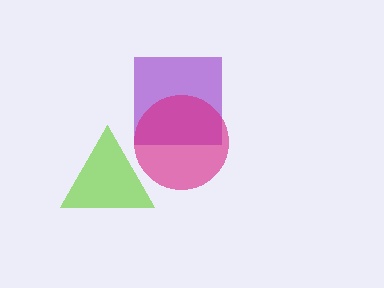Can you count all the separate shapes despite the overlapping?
Yes, there are 3 separate shapes.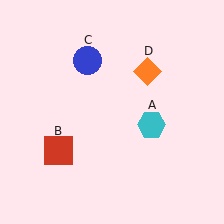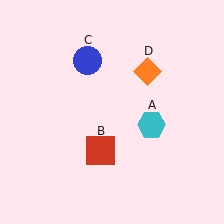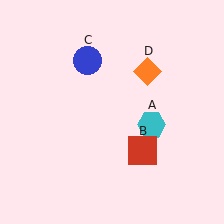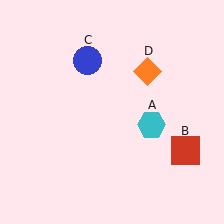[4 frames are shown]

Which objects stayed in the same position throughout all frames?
Cyan hexagon (object A) and blue circle (object C) and orange diamond (object D) remained stationary.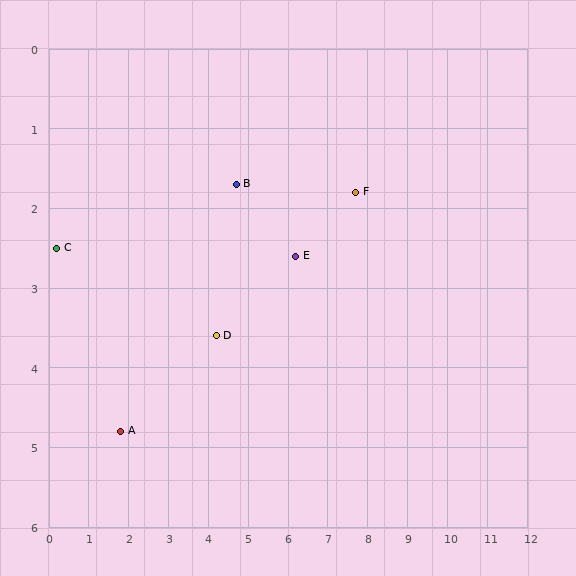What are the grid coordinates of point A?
Point A is at approximately (1.8, 4.8).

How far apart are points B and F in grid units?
Points B and F are about 3.0 grid units apart.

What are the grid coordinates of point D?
Point D is at approximately (4.2, 3.6).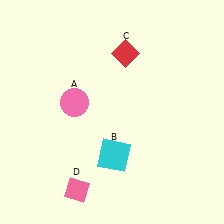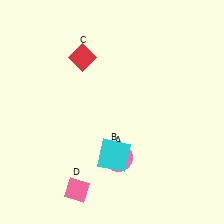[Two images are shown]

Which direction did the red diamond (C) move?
The red diamond (C) moved left.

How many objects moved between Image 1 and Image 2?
2 objects moved between the two images.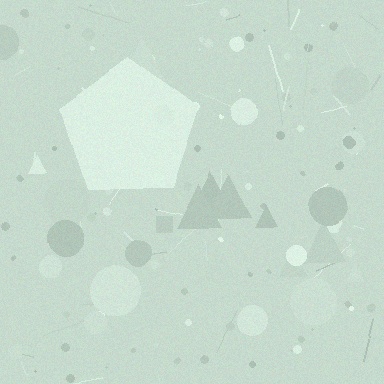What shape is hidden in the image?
A pentagon is hidden in the image.